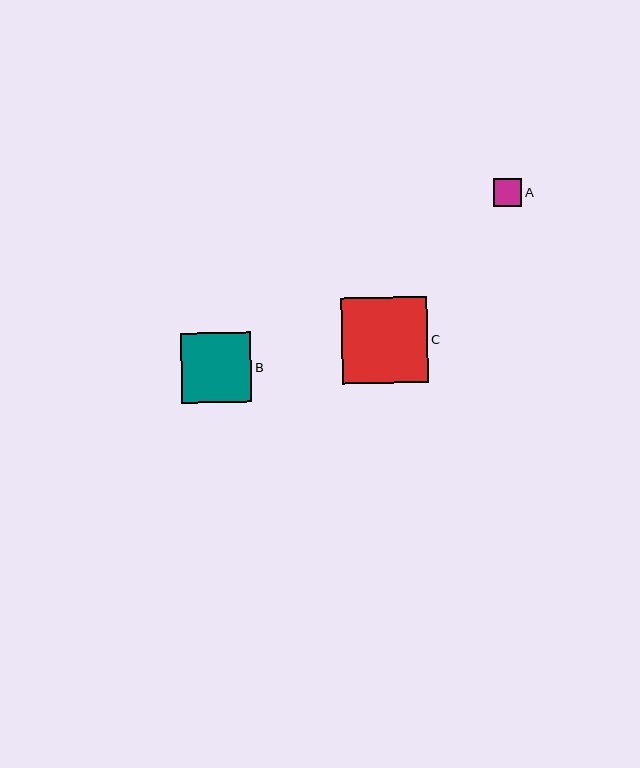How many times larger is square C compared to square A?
Square C is approximately 3.0 times the size of square A.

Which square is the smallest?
Square A is the smallest with a size of approximately 28 pixels.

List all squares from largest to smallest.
From largest to smallest: C, B, A.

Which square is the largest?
Square C is the largest with a size of approximately 86 pixels.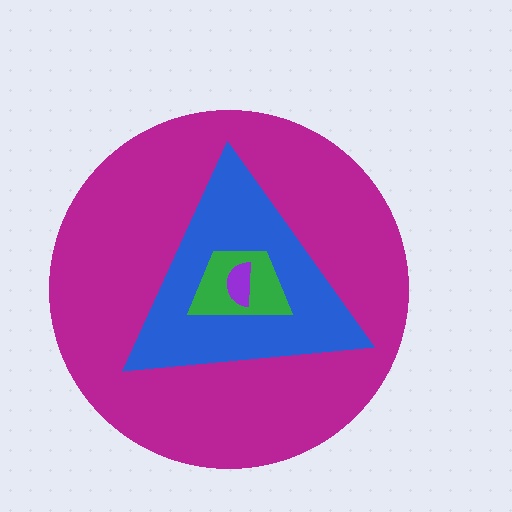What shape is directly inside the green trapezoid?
The purple semicircle.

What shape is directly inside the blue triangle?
The green trapezoid.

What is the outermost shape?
The magenta circle.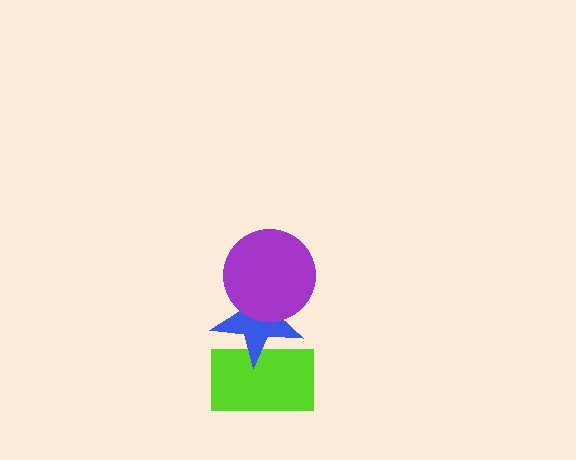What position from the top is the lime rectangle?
The lime rectangle is 3rd from the top.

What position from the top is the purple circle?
The purple circle is 1st from the top.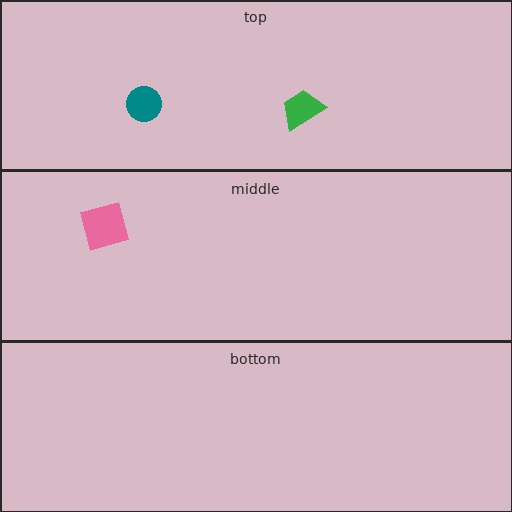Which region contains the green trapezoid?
The top region.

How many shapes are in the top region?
2.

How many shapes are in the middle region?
1.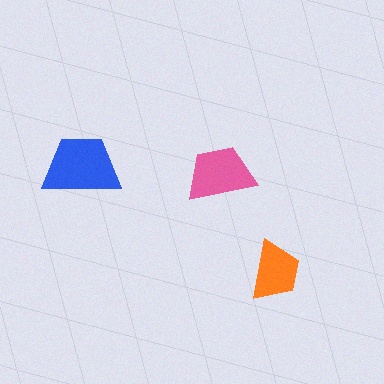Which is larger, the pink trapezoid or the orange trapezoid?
The pink one.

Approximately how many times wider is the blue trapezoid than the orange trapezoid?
About 1.5 times wider.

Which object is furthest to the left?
The blue trapezoid is leftmost.